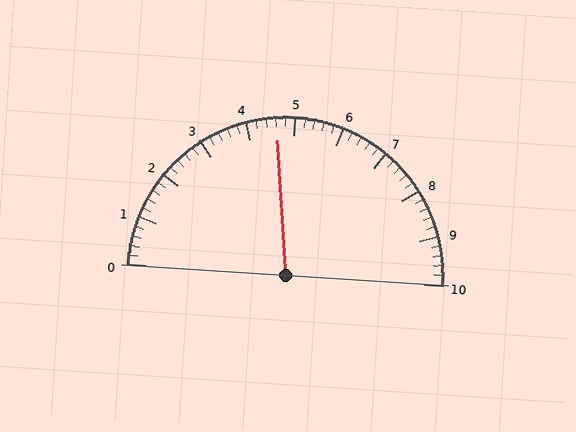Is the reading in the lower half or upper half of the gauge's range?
The reading is in the lower half of the range (0 to 10).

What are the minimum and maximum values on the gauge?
The gauge ranges from 0 to 10.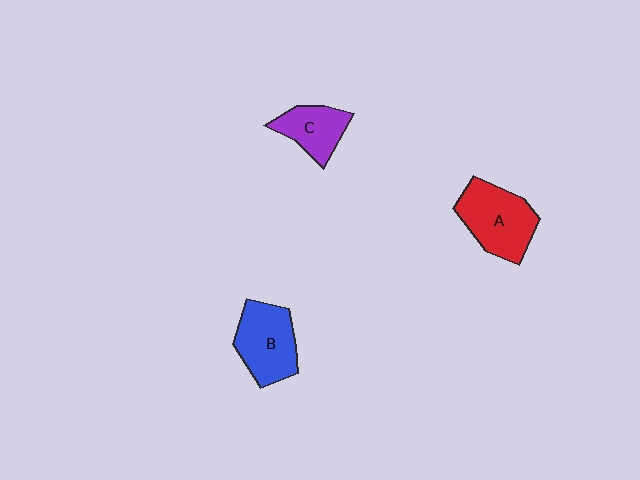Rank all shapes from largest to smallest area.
From largest to smallest: A (red), B (blue), C (purple).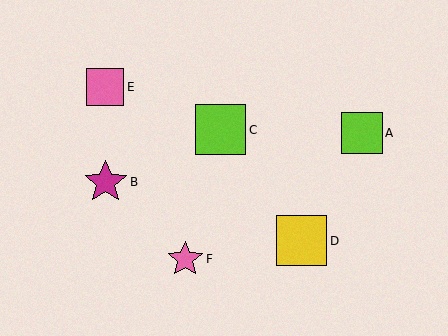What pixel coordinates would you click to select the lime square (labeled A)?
Click at (362, 133) to select the lime square A.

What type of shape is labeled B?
Shape B is a magenta star.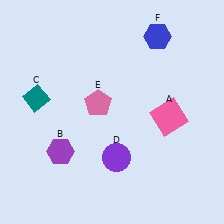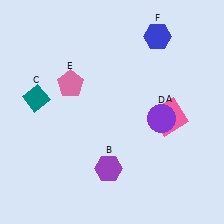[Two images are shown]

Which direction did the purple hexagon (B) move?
The purple hexagon (B) moved right.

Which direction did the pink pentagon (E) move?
The pink pentagon (E) moved left.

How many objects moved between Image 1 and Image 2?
3 objects moved between the two images.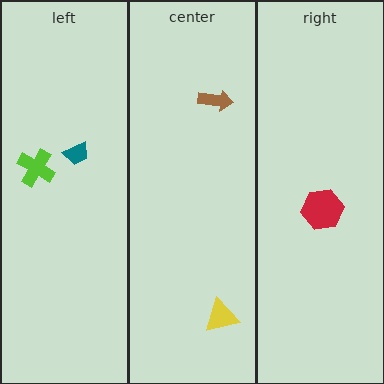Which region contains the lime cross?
The left region.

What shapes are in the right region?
The red hexagon.